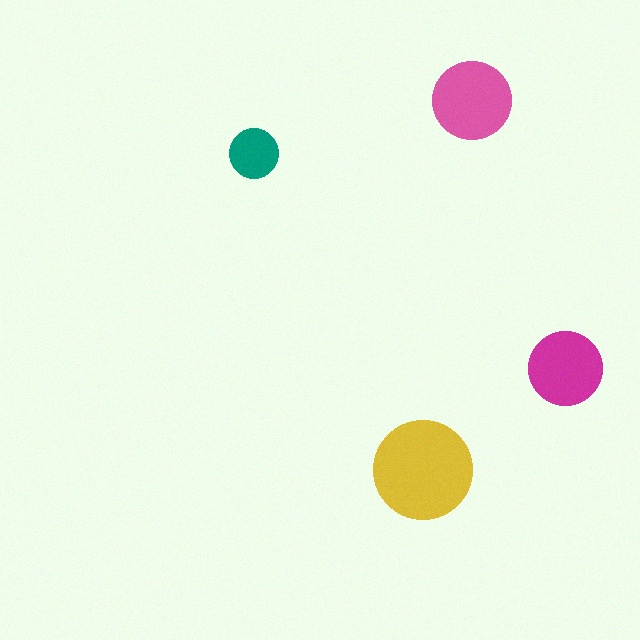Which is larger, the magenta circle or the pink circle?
The pink one.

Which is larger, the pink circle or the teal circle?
The pink one.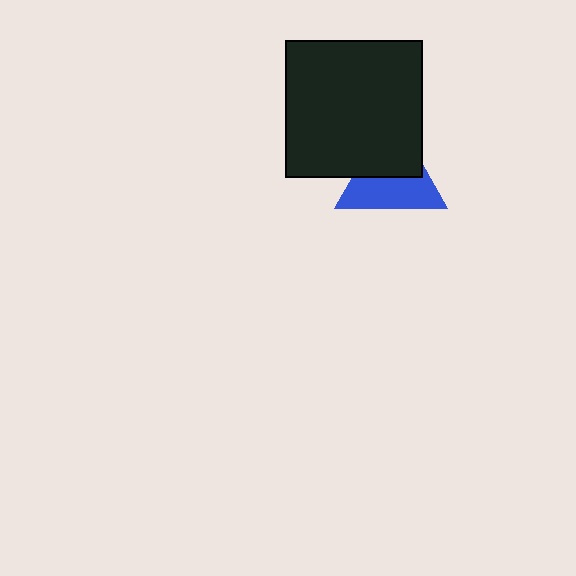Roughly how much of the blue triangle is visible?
About half of it is visible (roughly 54%).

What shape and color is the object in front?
The object in front is a black square.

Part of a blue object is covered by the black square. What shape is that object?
It is a triangle.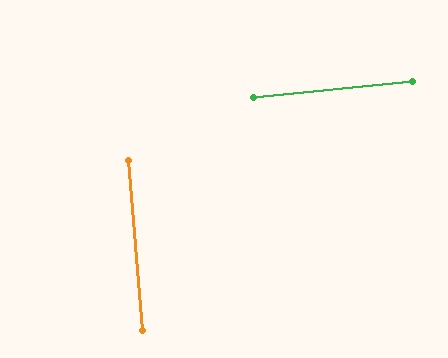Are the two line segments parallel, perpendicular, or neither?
Perpendicular — they meet at approximately 89°.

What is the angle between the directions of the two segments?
Approximately 89 degrees.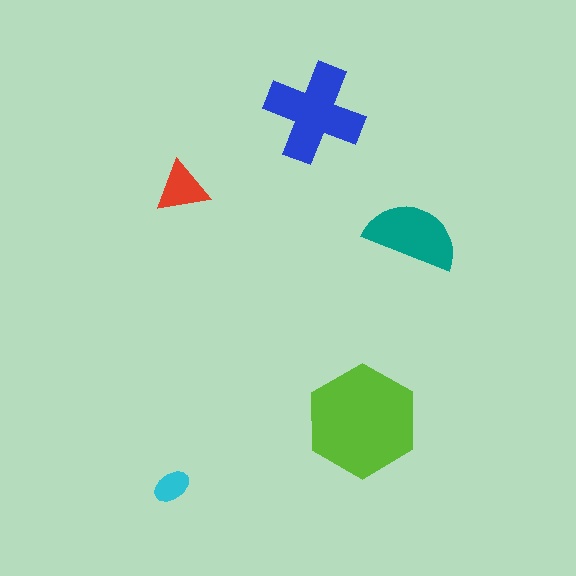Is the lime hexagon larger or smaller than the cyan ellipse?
Larger.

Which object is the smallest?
The cyan ellipse.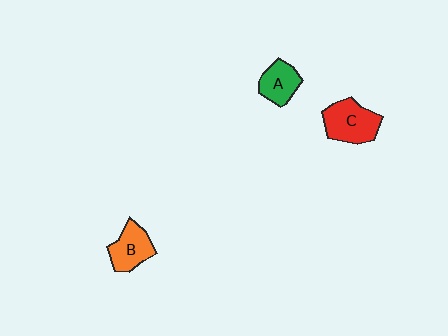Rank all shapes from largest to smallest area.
From largest to smallest: C (red), B (orange), A (green).